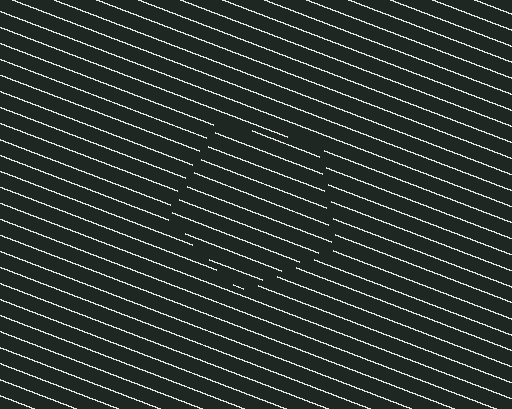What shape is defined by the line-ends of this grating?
An illusory pentagon. The interior of the shape contains the same grating, shifted by half a period — the contour is defined by the phase discontinuity where line-ends from the inner and outer gratings abut.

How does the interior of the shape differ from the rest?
The interior of the shape contains the same grating, shifted by half a period — the contour is defined by the phase discontinuity where line-ends from the inner and outer gratings abut.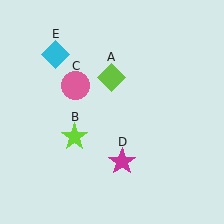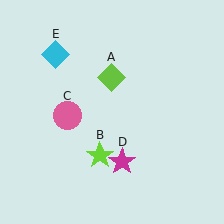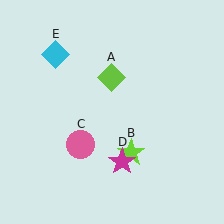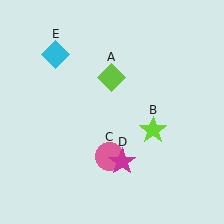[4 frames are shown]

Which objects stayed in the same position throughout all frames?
Lime diamond (object A) and magenta star (object D) and cyan diamond (object E) remained stationary.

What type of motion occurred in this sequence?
The lime star (object B), pink circle (object C) rotated counterclockwise around the center of the scene.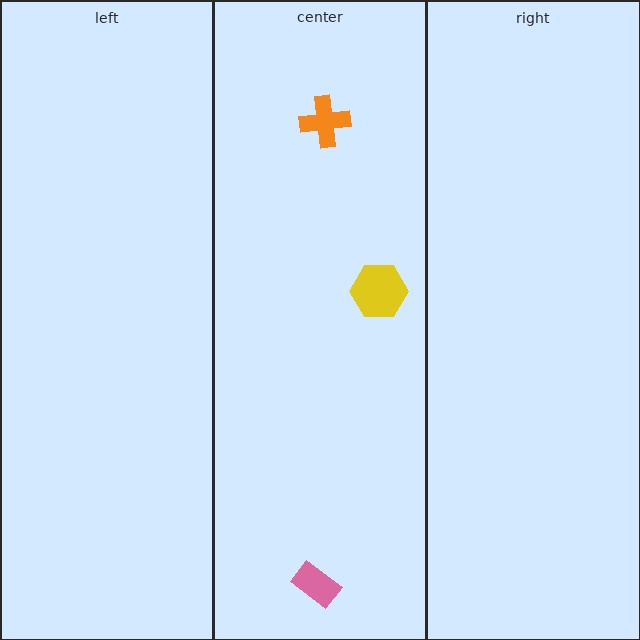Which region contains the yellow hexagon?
The center region.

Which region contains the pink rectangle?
The center region.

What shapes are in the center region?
The yellow hexagon, the orange cross, the pink rectangle.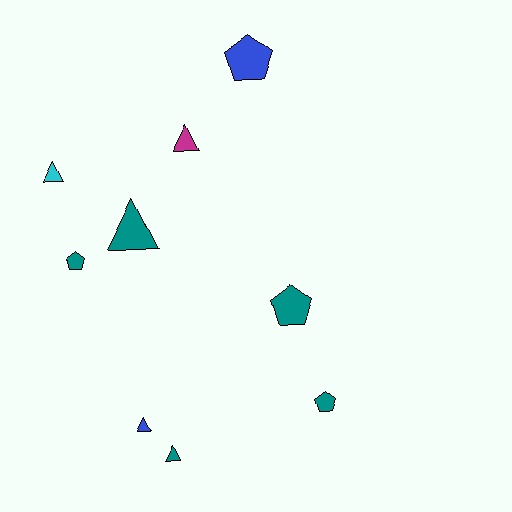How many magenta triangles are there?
There is 1 magenta triangle.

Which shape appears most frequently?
Triangle, with 5 objects.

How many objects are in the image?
There are 9 objects.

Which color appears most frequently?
Teal, with 5 objects.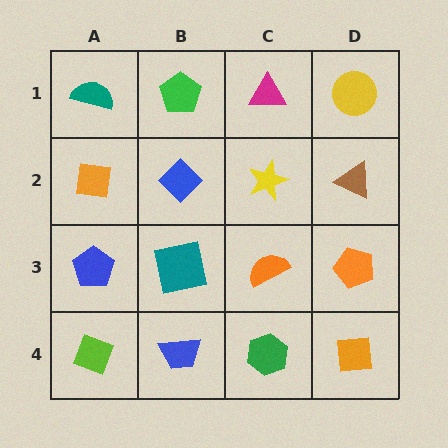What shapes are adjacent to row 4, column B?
A teal square (row 3, column B), a lime diamond (row 4, column A), a green hexagon (row 4, column C).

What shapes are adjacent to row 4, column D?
An orange pentagon (row 3, column D), a green hexagon (row 4, column C).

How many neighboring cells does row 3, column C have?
4.